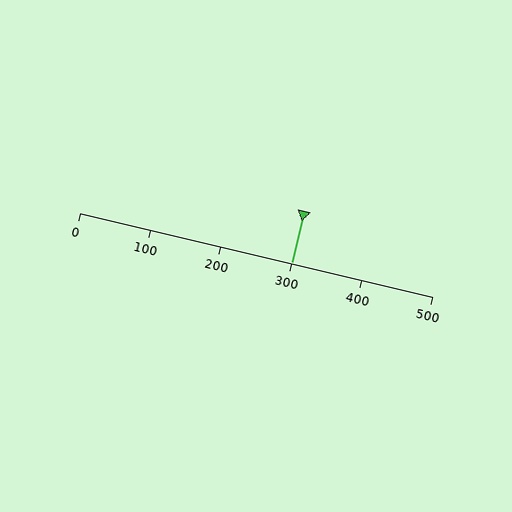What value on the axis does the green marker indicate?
The marker indicates approximately 300.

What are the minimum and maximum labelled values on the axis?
The axis runs from 0 to 500.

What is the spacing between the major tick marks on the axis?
The major ticks are spaced 100 apart.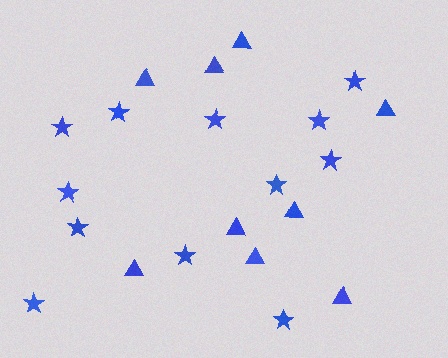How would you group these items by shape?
There are 2 groups: one group of triangles (9) and one group of stars (12).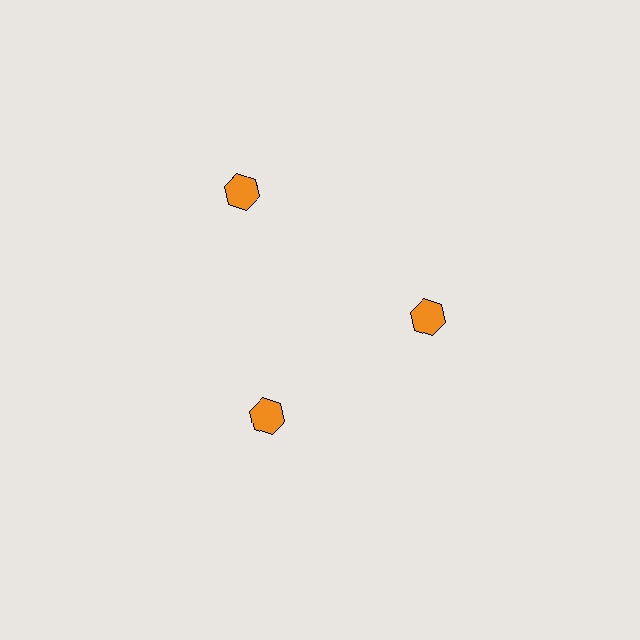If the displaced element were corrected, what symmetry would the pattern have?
It would have 3-fold rotational symmetry — the pattern would map onto itself every 120 degrees.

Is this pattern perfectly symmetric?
No. The 3 orange hexagons are arranged in a ring, but one element near the 11 o'clock position is pushed outward from the center, breaking the 3-fold rotational symmetry.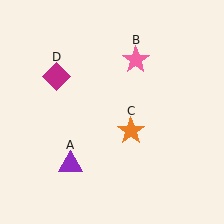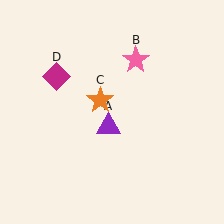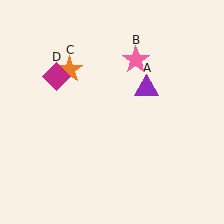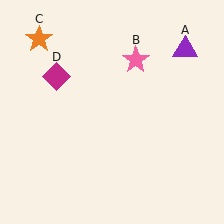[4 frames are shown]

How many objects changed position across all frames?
2 objects changed position: purple triangle (object A), orange star (object C).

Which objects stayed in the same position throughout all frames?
Pink star (object B) and magenta diamond (object D) remained stationary.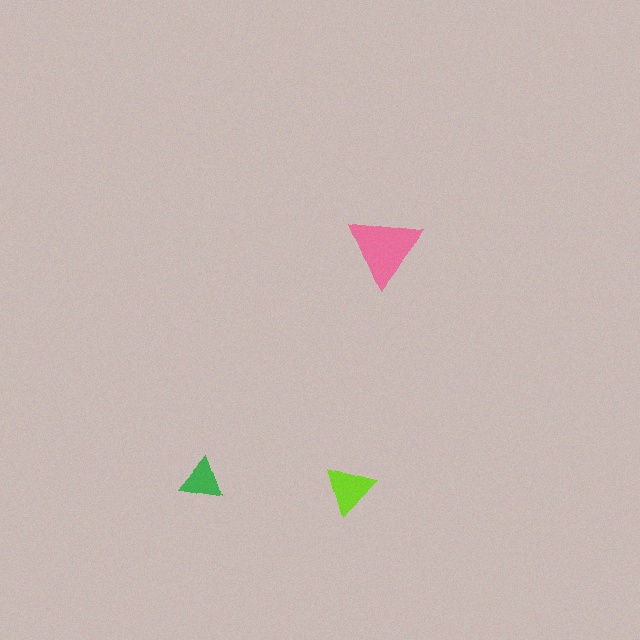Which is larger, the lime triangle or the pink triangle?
The pink one.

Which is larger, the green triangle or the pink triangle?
The pink one.